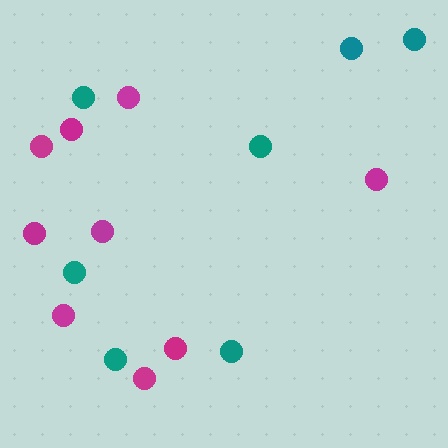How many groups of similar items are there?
There are 2 groups: one group of teal circles (7) and one group of magenta circles (9).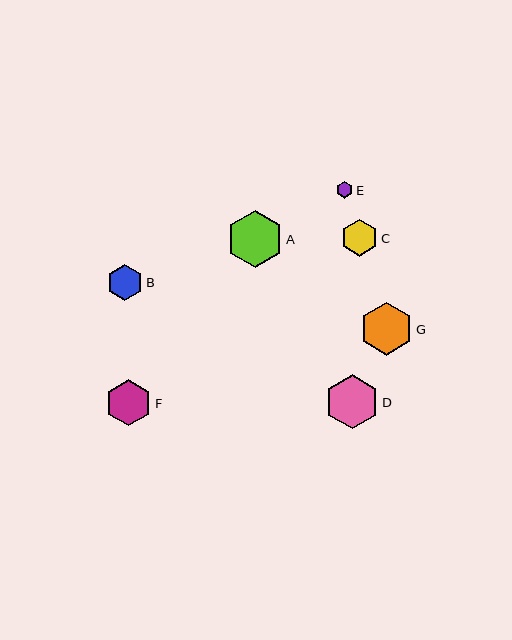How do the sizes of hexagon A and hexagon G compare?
Hexagon A and hexagon G are approximately the same size.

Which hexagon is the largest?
Hexagon A is the largest with a size of approximately 56 pixels.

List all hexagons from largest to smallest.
From largest to smallest: A, D, G, F, C, B, E.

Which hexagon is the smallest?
Hexagon E is the smallest with a size of approximately 17 pixels.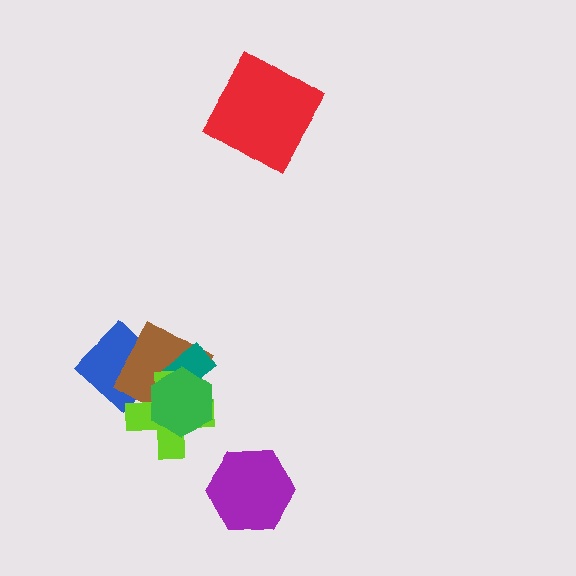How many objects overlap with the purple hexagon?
0 objects overlap with the purple hexagon.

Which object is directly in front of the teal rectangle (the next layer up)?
The lime cross is directly in front of the teal rectangle.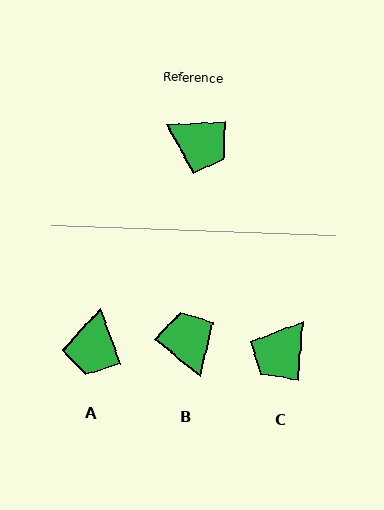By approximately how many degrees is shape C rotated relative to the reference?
Approximately 98 degrees clockwise.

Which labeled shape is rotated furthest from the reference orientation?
B, about 138 degrees away.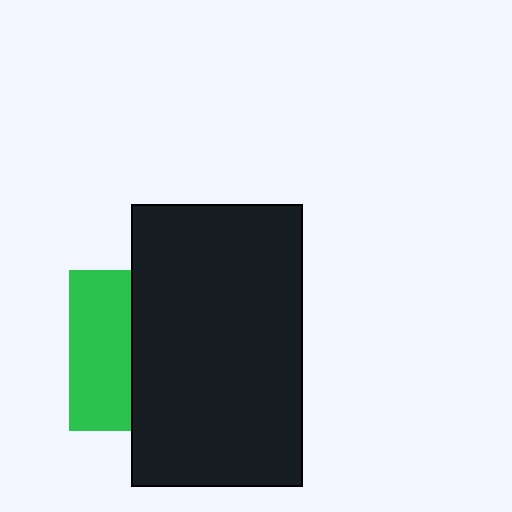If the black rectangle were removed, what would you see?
You would see the complete green square.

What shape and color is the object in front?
The object in front is a black rectangle.